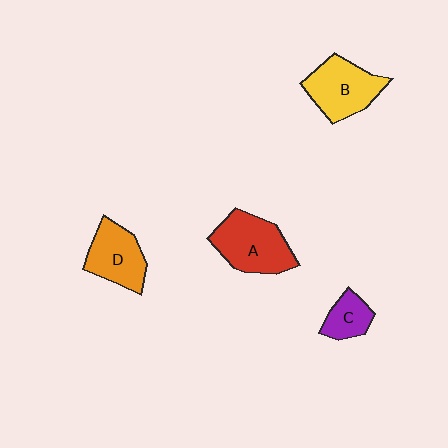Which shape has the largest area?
Shape A (red).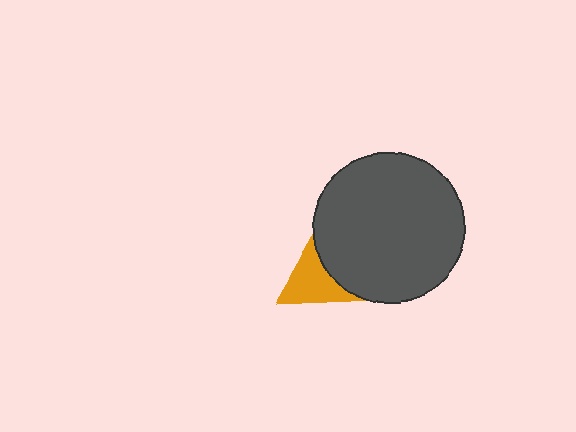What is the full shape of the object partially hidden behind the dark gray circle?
The partially hidden object is an orange triangle.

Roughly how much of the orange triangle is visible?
A small part of it is visible (roughly 36%).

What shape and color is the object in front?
The object in front is a dark gray circle.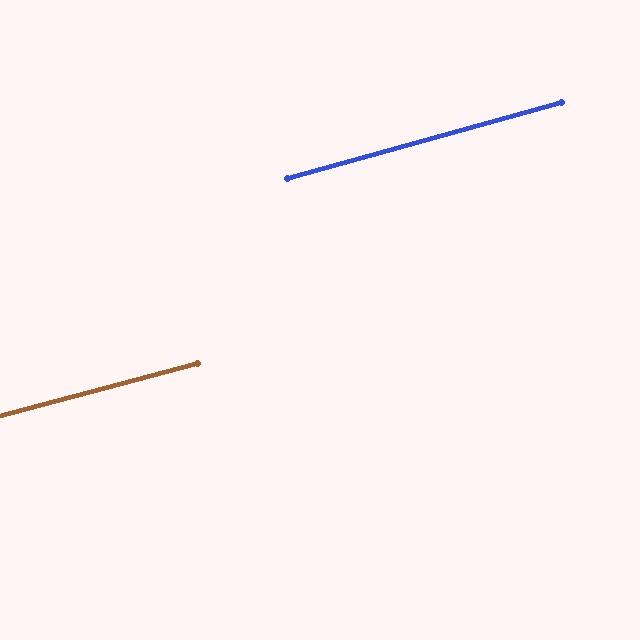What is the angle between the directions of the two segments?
Approximately 1 degree.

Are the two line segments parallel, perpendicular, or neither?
Parallel — their directions differ by only 0.9°.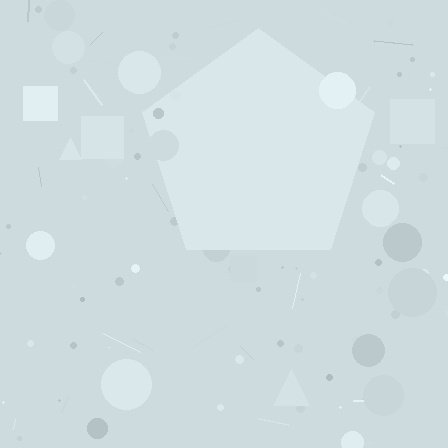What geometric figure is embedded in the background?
A pentagon is embedded in the background.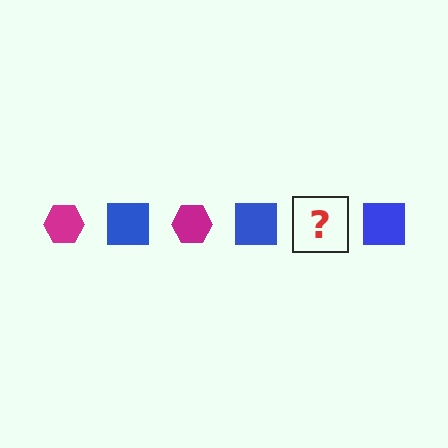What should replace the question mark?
The question mark should be replaced with a magenta hexagon.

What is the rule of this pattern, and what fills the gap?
The rule is that the pattern alternates between magenta hexagon and blue square. The gap should be filled with a magenta hexagon.